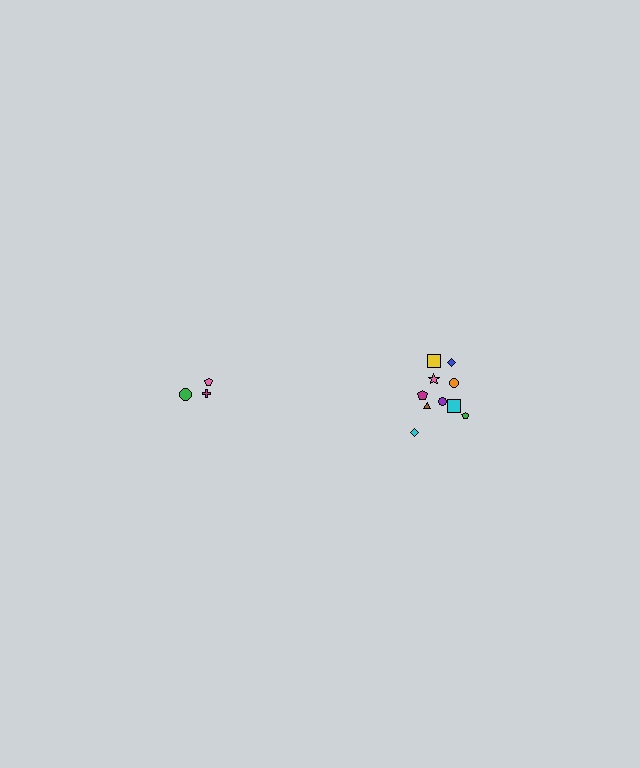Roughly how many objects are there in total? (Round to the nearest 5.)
Roughly 15 objects in total.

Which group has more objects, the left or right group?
The right group.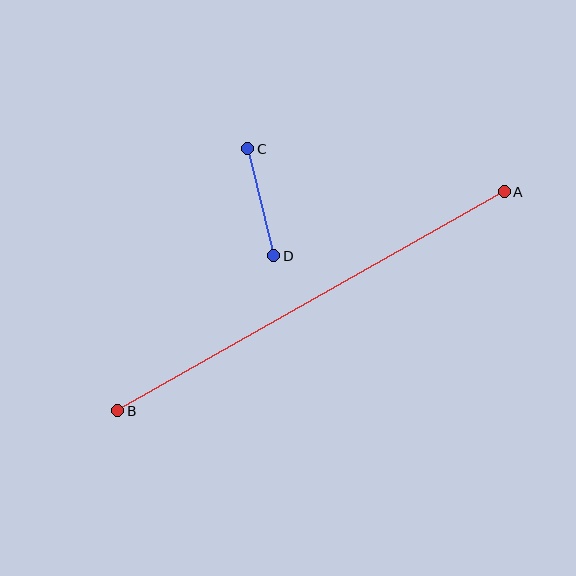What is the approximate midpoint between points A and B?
The midpoint is at approximately (311, 301) pixels.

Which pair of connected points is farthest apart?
Points A and B are farthest apart.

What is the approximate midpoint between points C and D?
The midpoint is at approximately (261, 202) pixels.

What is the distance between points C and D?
The distance is approximately 110 pixels.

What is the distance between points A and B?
The distance is approximately 444 pixels.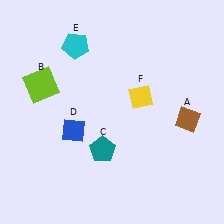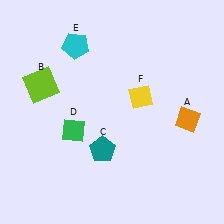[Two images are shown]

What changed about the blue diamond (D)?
In Image 1, D is blue. In Image 2, it changed to green.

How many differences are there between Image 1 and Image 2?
There are 2 differences between the two images.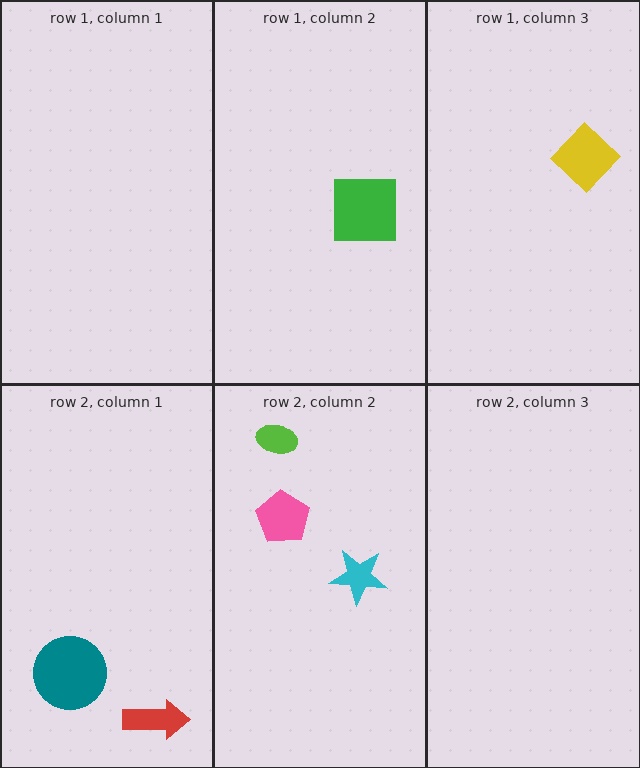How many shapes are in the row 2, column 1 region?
2.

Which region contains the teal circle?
The row 2, column 1 region.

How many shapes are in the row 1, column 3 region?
1.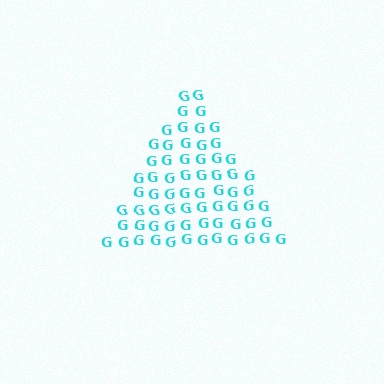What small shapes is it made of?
It is made of small letter G's.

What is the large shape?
The large shape is a triangle.